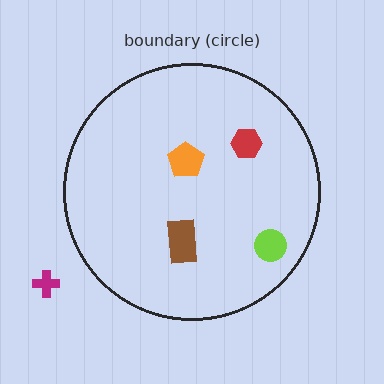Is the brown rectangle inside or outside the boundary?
Inside.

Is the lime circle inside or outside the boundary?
Inside.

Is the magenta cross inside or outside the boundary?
Outside.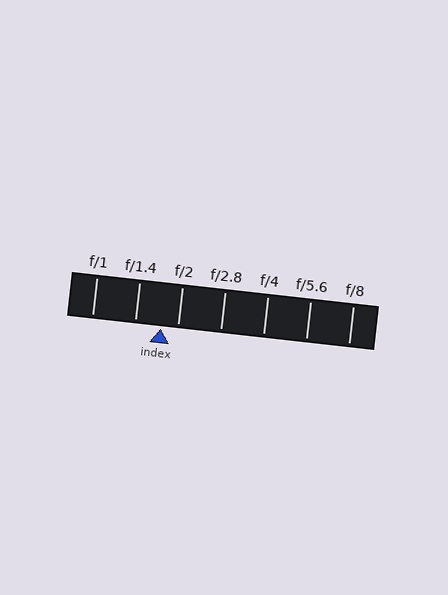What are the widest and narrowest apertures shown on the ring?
The widest aperture shown is f/1 and the narrowest is f/8.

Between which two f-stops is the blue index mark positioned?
The index mark is between f/1.4 and f/2.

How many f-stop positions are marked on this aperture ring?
There are 7 f-stop positions marked.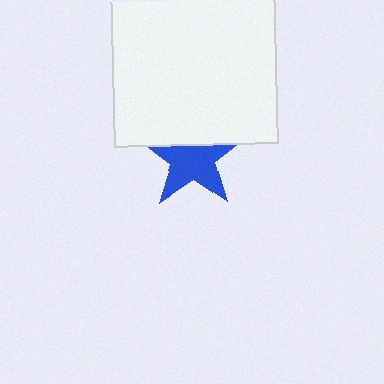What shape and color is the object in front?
The object in front is a white square.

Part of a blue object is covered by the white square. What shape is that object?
It is a star.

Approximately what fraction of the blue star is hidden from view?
Roughly 34% of the blue star is hidden behind the white square.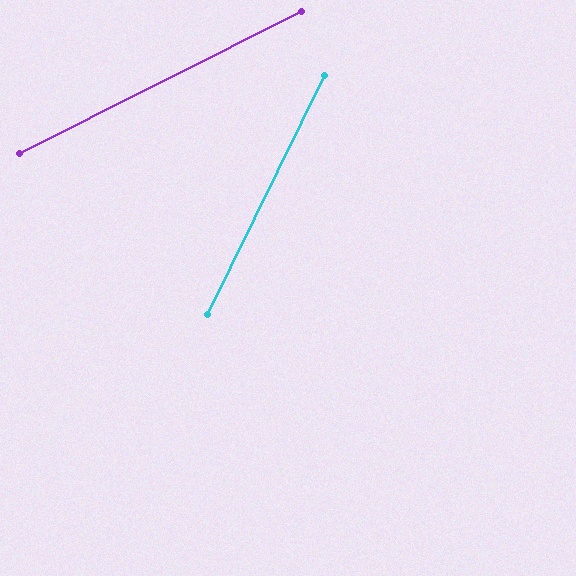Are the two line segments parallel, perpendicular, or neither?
Neither parallel nor perpendicular — they differ by about 37°.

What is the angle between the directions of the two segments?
Approximately 37 degrees.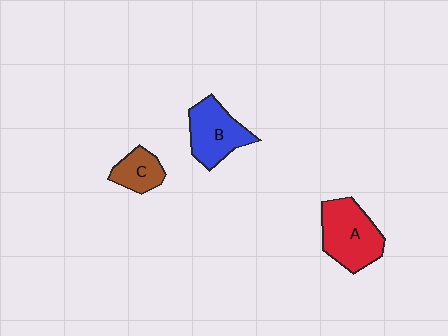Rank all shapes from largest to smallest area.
From largest to smallest: A (red), B (blue), C (brown).